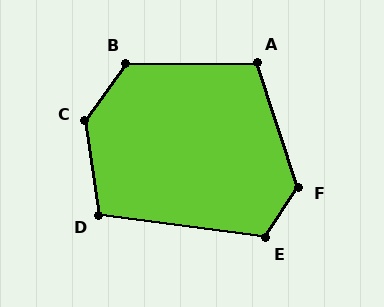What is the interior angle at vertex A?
Approximately 108 degrees (obtuse).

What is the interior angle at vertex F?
Approximately 128 degrees (obtuse).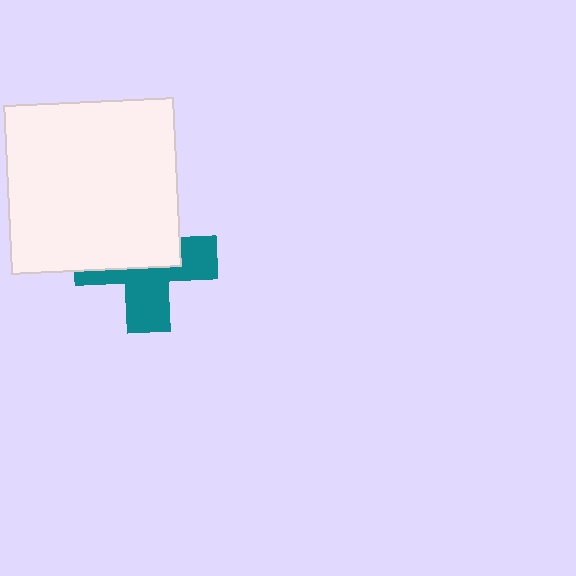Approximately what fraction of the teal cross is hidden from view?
Roughly 51% of the teal cross is hidden behind the white square.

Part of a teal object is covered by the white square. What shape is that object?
It is a cross.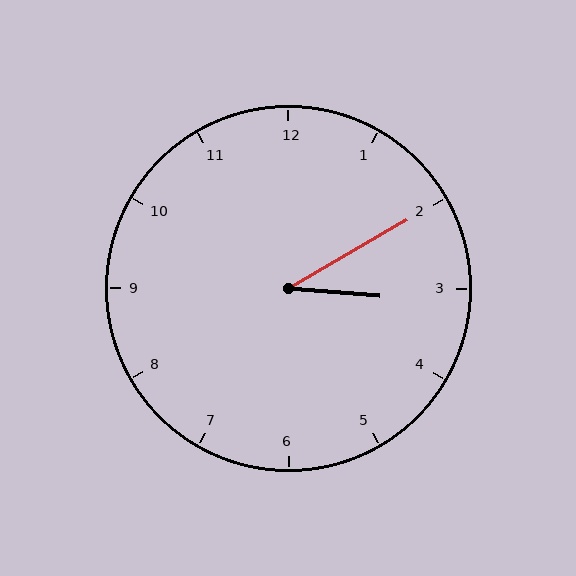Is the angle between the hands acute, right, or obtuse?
It is acute.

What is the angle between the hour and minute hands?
Approximately 35 degrees.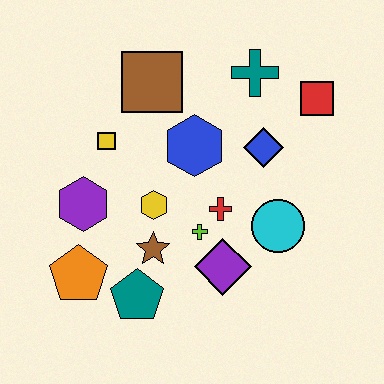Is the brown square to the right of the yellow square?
Yes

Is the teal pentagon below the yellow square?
Yes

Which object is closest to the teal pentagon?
The brown star is closest to the teal pentagon.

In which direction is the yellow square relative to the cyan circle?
The yellow square is to the left of the cyan circle.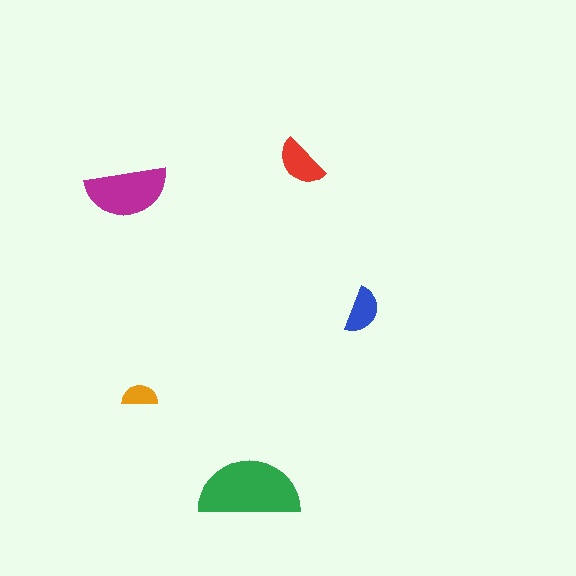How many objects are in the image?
There are 5 objects in the image.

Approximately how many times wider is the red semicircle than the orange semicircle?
About 1.5 times wider.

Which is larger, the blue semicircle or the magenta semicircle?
The magenta one.